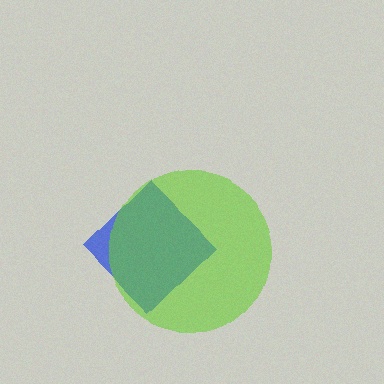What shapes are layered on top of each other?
The layered shapes are: a blue diamond, a lime circle.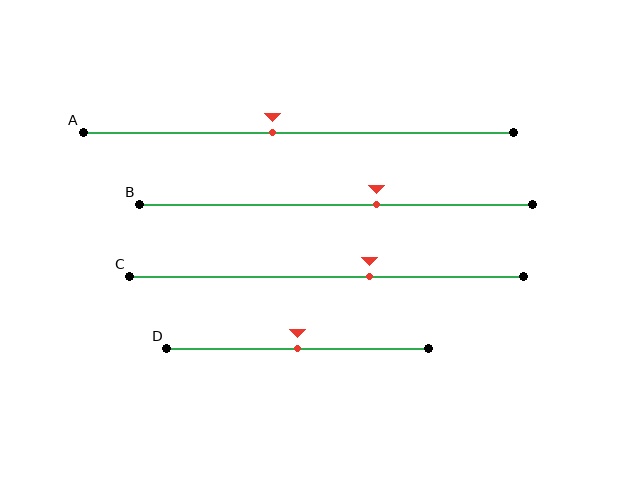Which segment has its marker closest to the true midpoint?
Segment D has its marker closest to the true midpoint.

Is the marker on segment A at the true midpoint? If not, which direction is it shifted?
No, the marker on segment A is shifted to the left by about 6% of the segment length.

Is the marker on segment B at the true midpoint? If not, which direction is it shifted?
No, the marker on segment B is shifted to the right by about 10% of the segment length.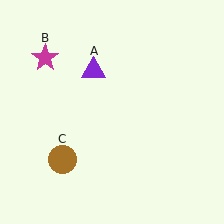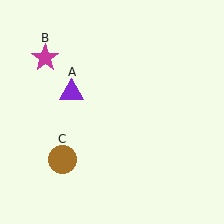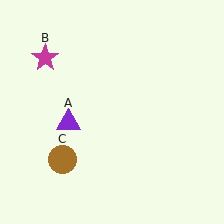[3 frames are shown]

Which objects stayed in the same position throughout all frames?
Magenta star (object B) and brown circle (object C) remained stationary.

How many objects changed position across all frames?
1 object changed position: purple triangle (object A).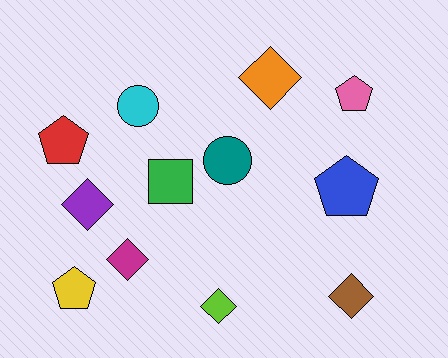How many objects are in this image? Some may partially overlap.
There are 12 objects.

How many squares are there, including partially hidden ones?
There is 1 square.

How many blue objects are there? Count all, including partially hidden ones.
There is 1 blue object.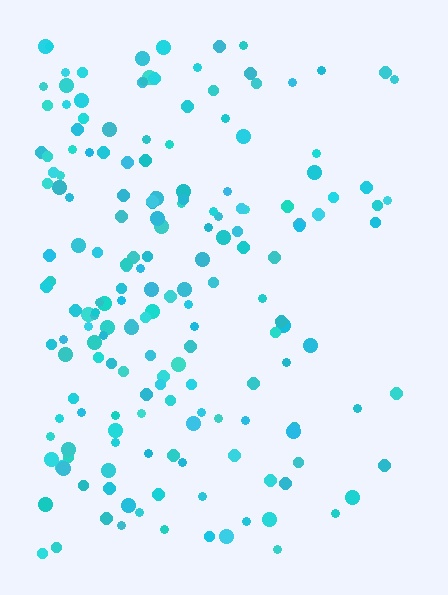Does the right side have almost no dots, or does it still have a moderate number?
Still a moderate number, just noticeably fewer than the left.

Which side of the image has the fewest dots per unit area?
The right.